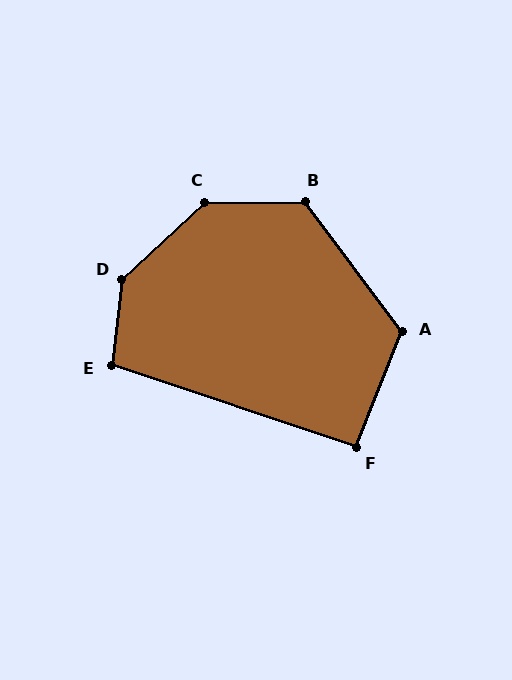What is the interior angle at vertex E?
Approximately 101 degrees (obtuse).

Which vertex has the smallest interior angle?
F, at approximately 93 degrees.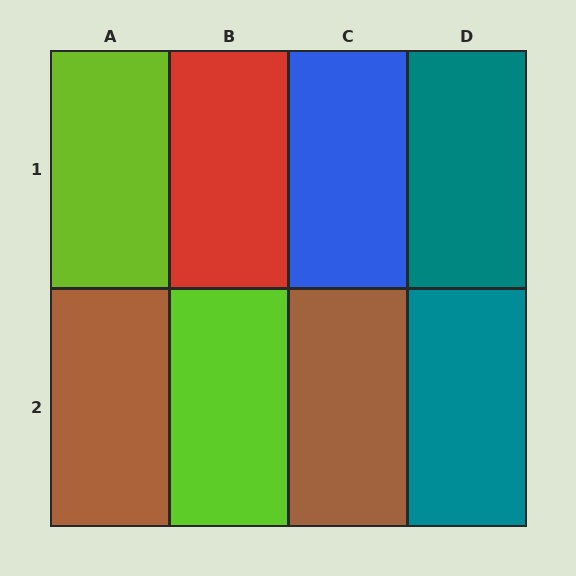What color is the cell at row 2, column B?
Lime.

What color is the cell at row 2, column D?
Teal.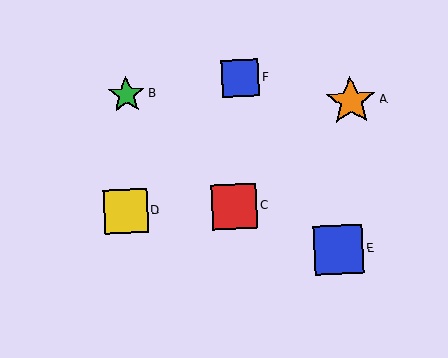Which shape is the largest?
The orange star (labeled A) is the largest.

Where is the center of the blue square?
The center of the blue square is at (240, 78).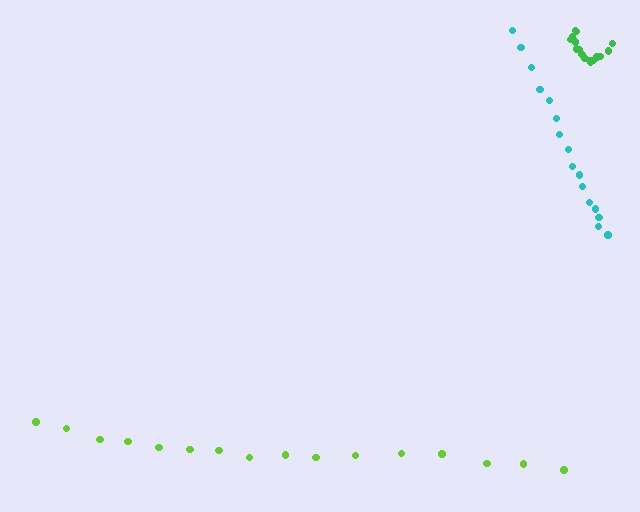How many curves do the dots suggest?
There are 3 distinct paths.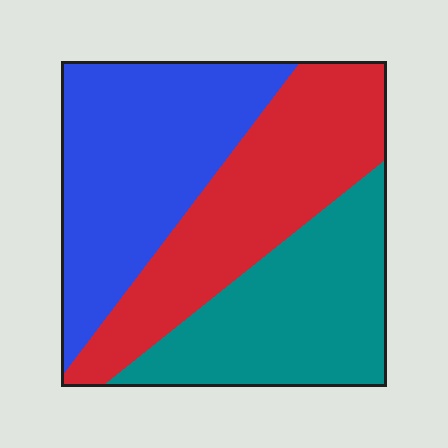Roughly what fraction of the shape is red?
Red takes up between a third and a half of the shape.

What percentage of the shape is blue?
Blue takes up between a quarter and a half of the shape.